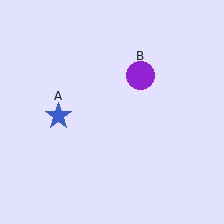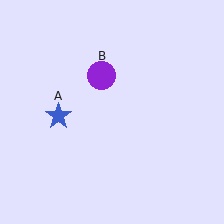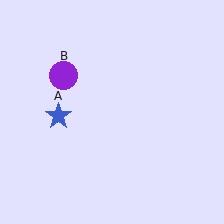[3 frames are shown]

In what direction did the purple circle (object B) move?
The purple circle (object B) moved left.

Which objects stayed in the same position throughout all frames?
Blue star (object A) remained stationary.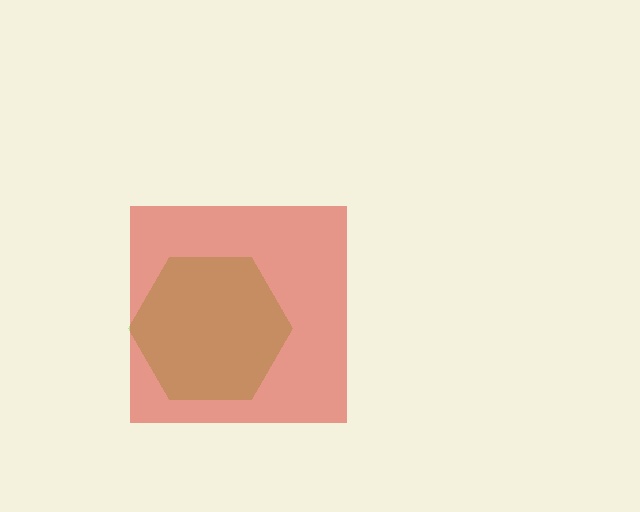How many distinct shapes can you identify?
There are 2 distinct shapes: a lime hexagon, a red square.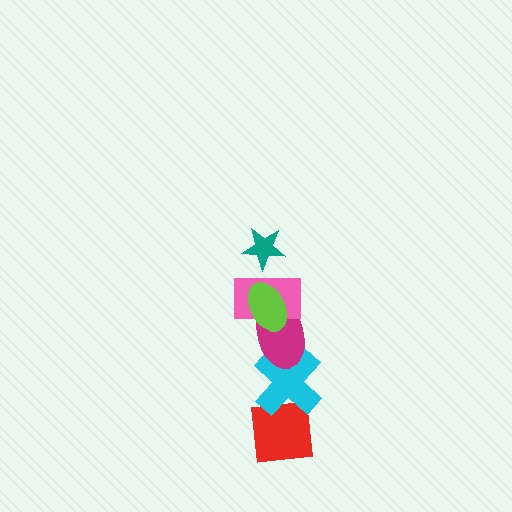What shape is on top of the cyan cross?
The magenta ellipse is on top of the cyan cross.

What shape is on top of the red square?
The cyan cross is on top of the red square.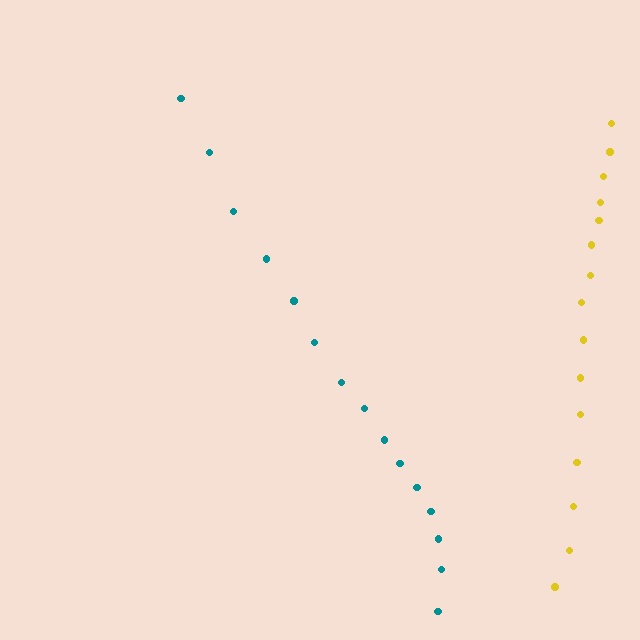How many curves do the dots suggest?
There are 2 distinct paths.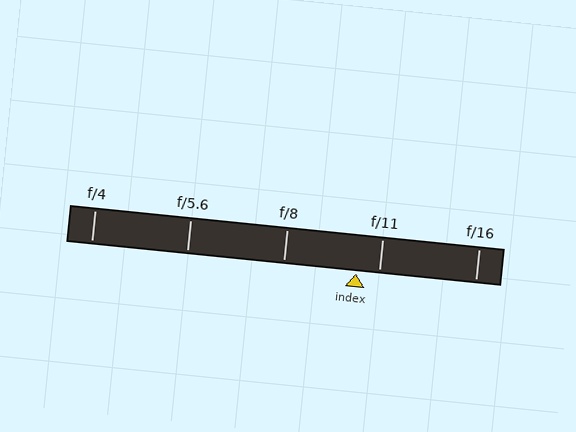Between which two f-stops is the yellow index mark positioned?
The index mark is between f/8 and f/11.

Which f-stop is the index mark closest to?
The index mark is closest to f/11.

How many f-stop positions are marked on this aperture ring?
There are 5 f-stop positions marked.